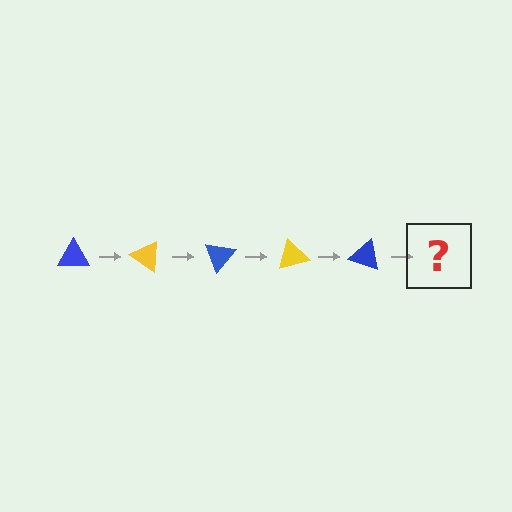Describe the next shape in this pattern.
It should be a yellow triangle, rotated 175 degrees from the start.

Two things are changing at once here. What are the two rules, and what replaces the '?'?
The two rules are that it rotates 35 degrees each step and the color cycles through blue and yellow. The '?' should be a yellow triangle, rotated 175 degrees from the start.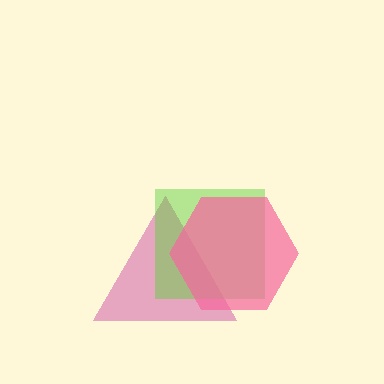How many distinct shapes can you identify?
There are 3 distinct shapes: a magenta triangle, a lime square, a pink hexagon.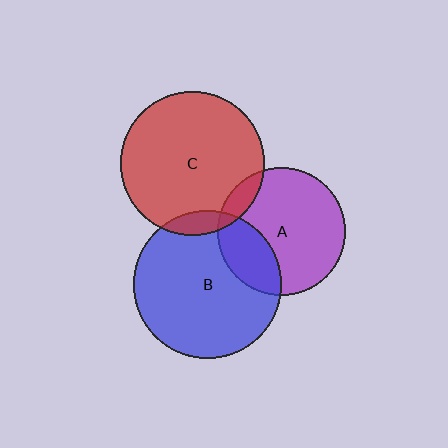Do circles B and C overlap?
Yes.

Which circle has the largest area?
Circle B (blue).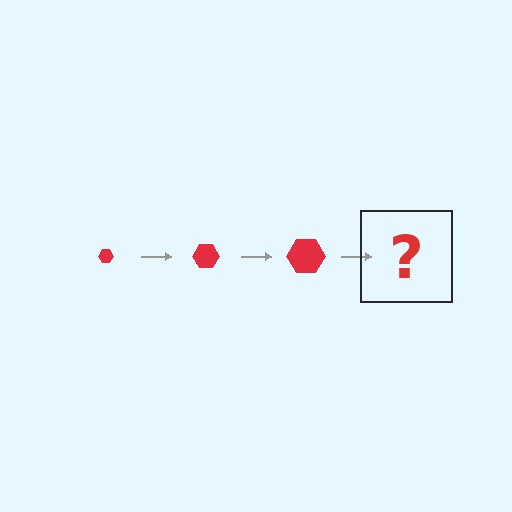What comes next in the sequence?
The next element should be a red hexagon, larger than the previous one.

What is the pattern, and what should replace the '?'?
The pattern is that the hexagon gets progressively larger each step. The '?' should be a red hexagon, larger than the previous one.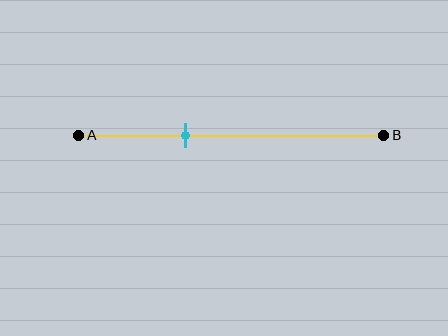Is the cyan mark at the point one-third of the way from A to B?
Yes, the mark is approximately at the one-third point.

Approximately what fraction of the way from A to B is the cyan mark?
The cyan mark is approximately 35% of the way from A to B.